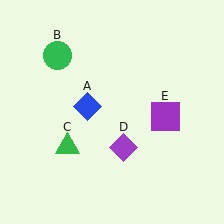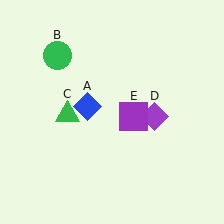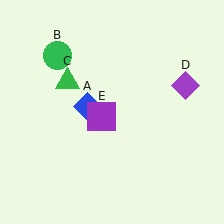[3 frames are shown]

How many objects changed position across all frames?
3 objects changed position: green triangle (object C), purple diamond (object D), purple square (object E).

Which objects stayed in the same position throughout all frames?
Blue diamond (object A) and green circle (object B) remained stationary.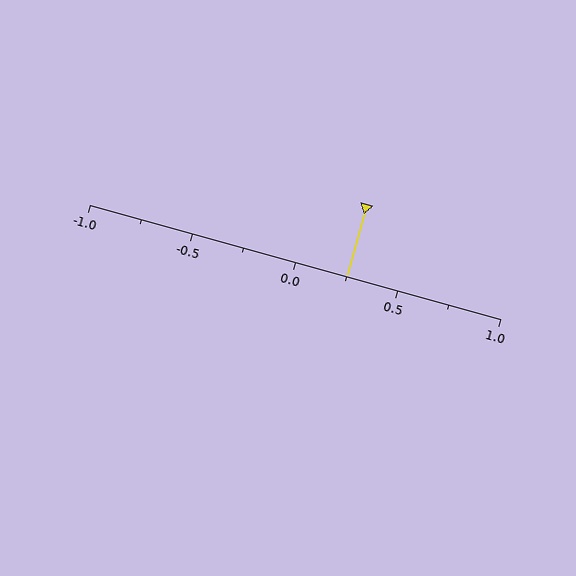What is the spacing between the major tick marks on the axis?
The major ticks are spaced 0.5 apart.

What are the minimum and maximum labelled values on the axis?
The axis runs from -1.0 to 1.0.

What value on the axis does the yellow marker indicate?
The marker indicates approximately 0.25.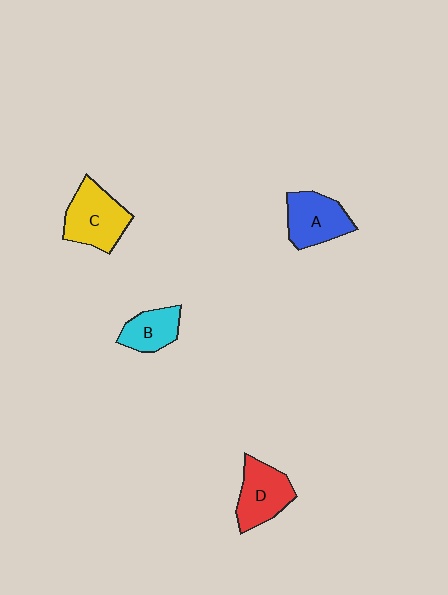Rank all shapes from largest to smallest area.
From largest to smallest: C (yellow), A (blue), D (red), B (cyan).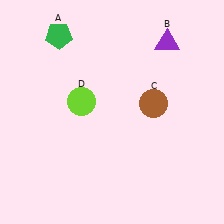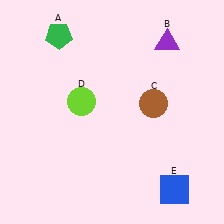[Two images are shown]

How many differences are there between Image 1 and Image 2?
There is 1 difference between the two images.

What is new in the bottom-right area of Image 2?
A blue square (E) was added in the bottom-right area of Image 2.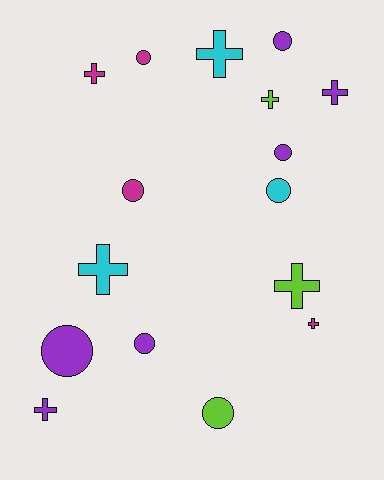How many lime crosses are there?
There are 2 lime crosses.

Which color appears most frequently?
Purple, with 6 objects.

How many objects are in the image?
There are 16 objects.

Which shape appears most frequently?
Circle, with 8 objects.